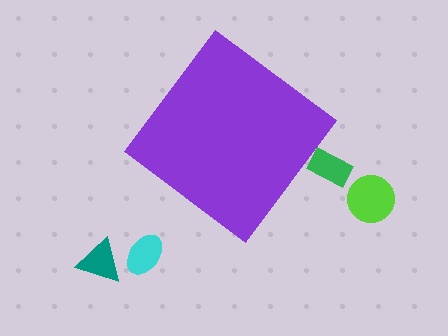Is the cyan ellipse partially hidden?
No, the cyan ellipse is fully visible.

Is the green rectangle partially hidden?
Yes, the green rectangle is partially hidden behind the purple diamond.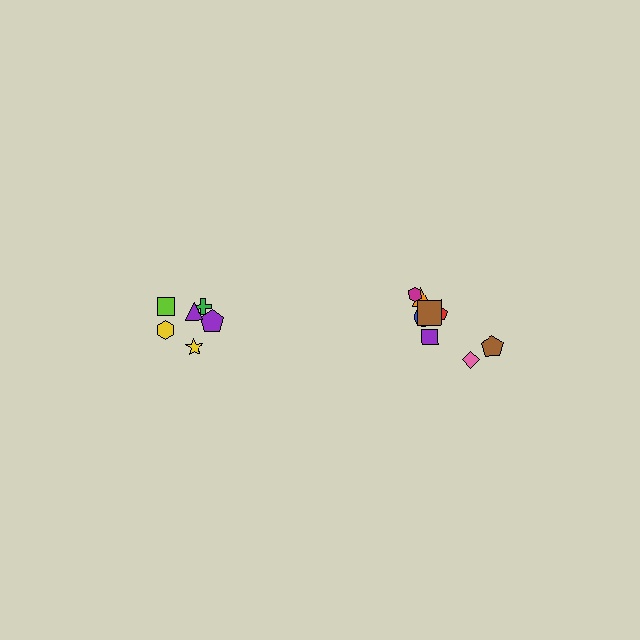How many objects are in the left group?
There are 6 objects.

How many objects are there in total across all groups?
There are 14 objects.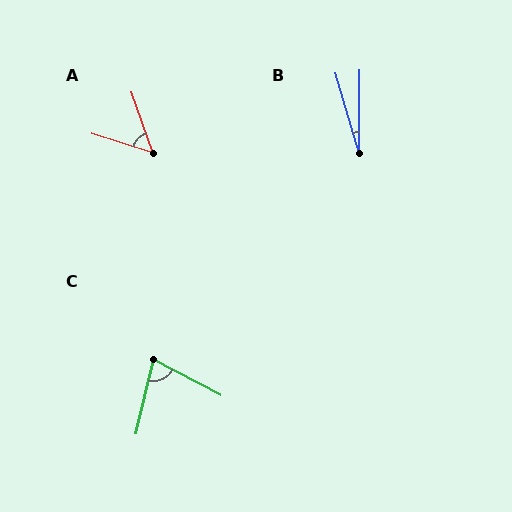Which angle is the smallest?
B, at approximately 17 degrees.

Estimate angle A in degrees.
Approximately 53 degrees.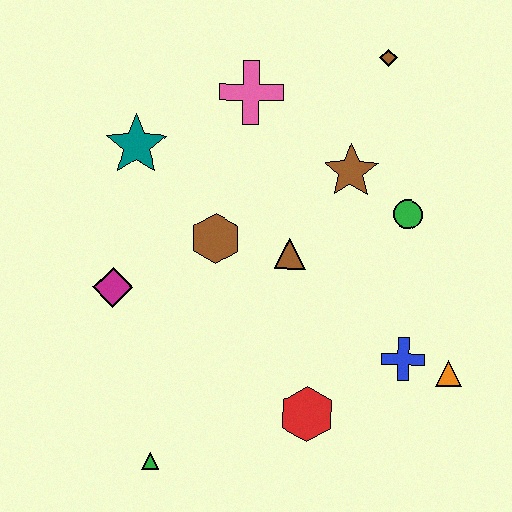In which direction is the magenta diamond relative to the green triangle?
The magenta diamond is above the green triangle.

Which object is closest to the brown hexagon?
The brown triangle is closest to the brown hexagon.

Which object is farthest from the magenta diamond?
The brown diamond is farthest from the magenta diamond.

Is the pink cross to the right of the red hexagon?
No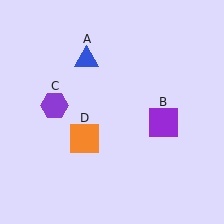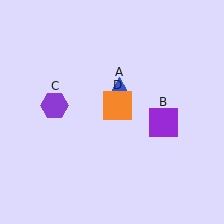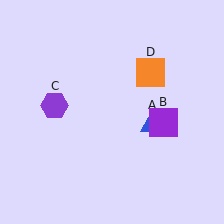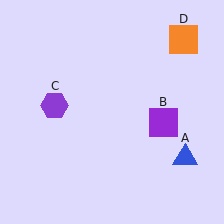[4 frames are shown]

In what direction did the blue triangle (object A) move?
The blue triangle (object A) moved down and to the right.